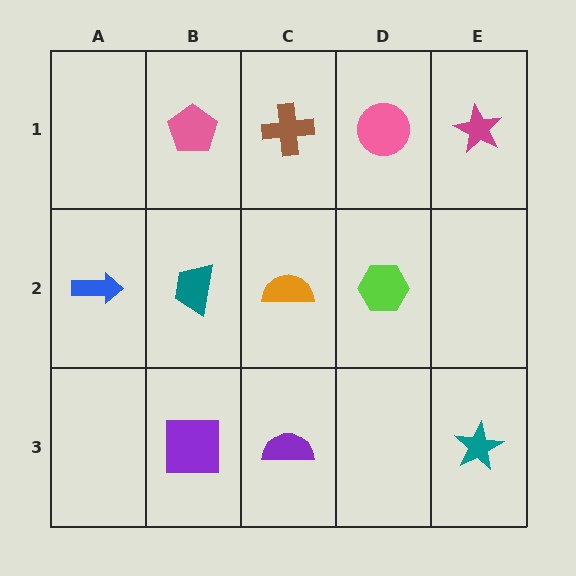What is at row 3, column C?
A purple semicircle.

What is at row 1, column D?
A pink circle.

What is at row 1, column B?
A pink pentagon.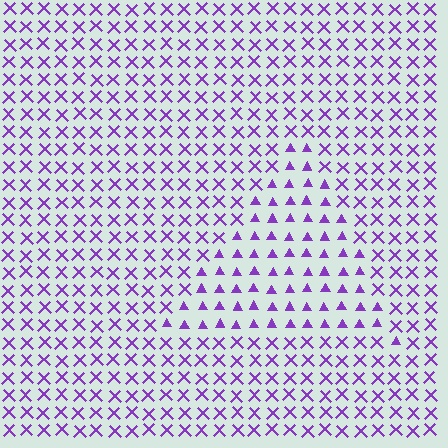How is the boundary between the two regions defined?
The boundary is defined by a change in element shape: triangles inside vs. X marks outside. All elements share the same color and spacing.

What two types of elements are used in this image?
The image uses triangles inside the triangle region and X marks outside it.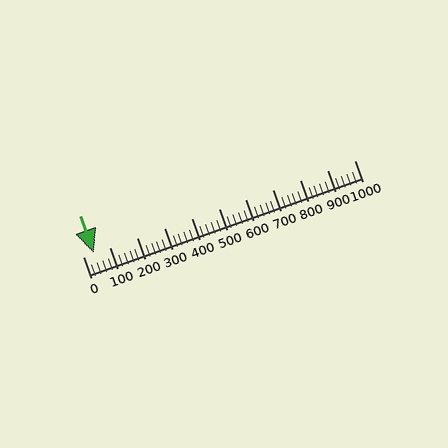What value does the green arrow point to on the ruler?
The green arrow points to approximately 40.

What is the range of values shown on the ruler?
The ruler shows values from 0 to 1000.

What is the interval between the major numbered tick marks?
The major tick marks are spaced 100 units apart.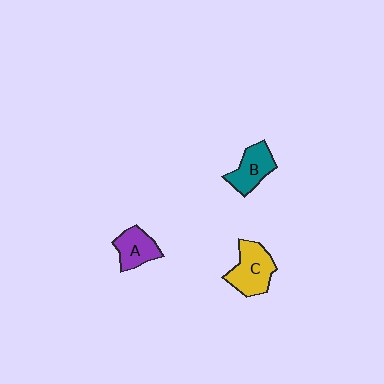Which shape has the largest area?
Shape C (yellow).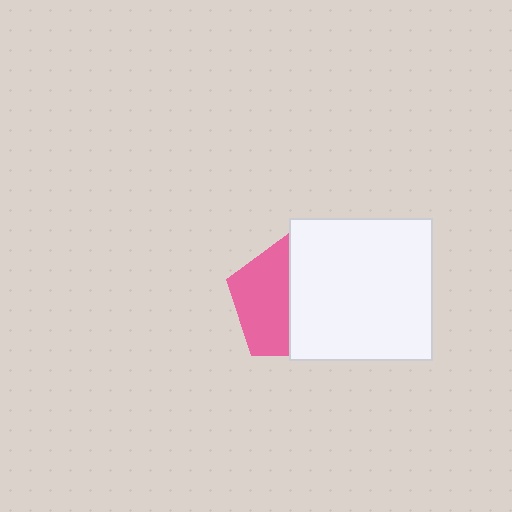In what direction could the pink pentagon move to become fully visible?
The pink pentagon could move left. That would shift it out from behind the white square entirely.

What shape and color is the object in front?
The object in front is a white square.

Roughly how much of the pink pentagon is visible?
About half of it is visible (roughly 47%).